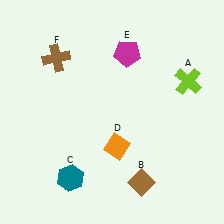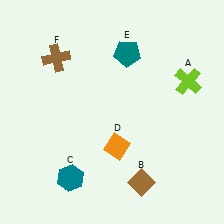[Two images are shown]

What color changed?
The pentagon (E) changed from magenta in Image 1 to teal in Image 2.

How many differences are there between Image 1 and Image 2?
There is 1 difference between the two images.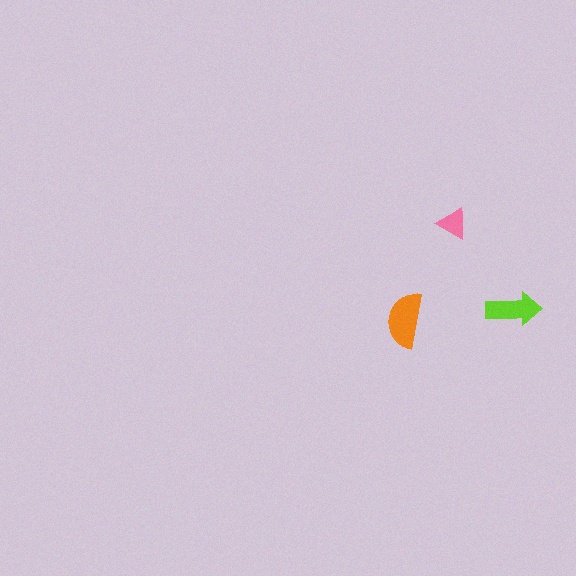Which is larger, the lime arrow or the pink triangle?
The lime arrow.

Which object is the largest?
The orange semicircle.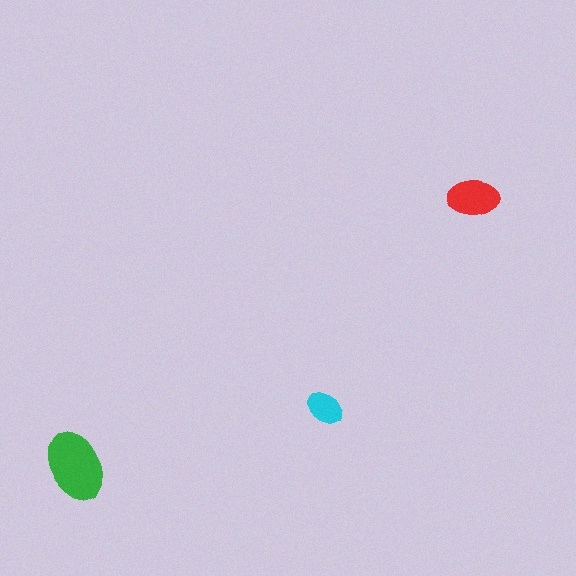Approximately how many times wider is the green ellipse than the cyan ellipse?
About 2 times wider.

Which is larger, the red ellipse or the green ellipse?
The green one.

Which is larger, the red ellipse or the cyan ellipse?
The red one.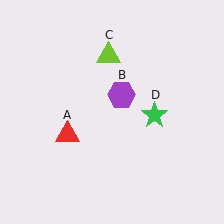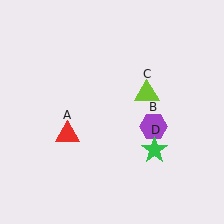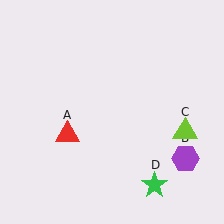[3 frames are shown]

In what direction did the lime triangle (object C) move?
The lime triangle (object C) moved down and to the right.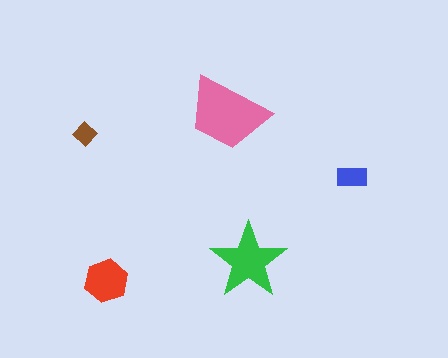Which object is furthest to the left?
The brown diamond is leftmost.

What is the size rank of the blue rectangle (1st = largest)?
4th.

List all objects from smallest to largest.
The brown diamond, the blue rectangle, the red hexagon, the green star, the pink trapezoid.